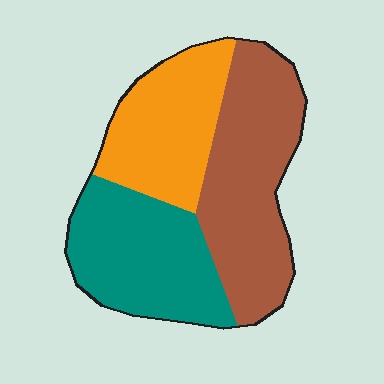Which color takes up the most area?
Brown, at roughly 40%.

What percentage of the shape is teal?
Teal takes up between a sixth and a third of the shape.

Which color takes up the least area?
Orange, at roughly 30%.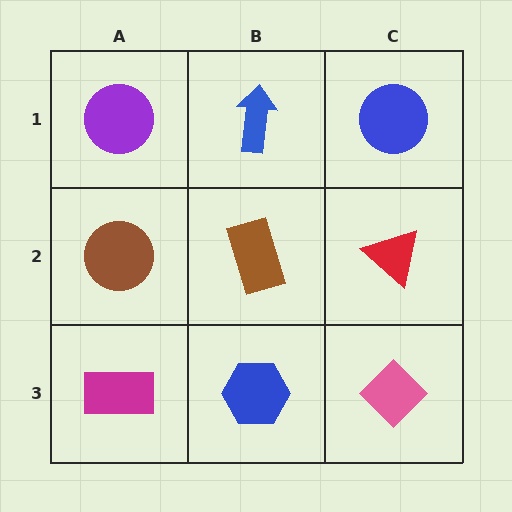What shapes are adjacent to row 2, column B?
A blue arrow (row 1, column B), a blue hexagon (row 3, column B), a brown circle (row 2, column A), a red triangle (row 2, column C).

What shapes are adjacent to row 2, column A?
A purple circle (row 1, column A), a magenta rectangle (row 3, column A), a brown rectangle (row 2, column B).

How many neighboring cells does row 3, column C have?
2.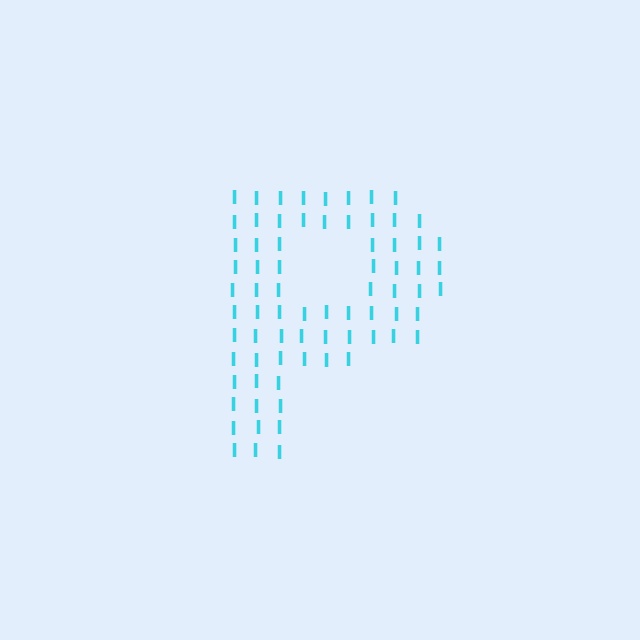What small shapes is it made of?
It is made of small letter I's.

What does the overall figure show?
The overall figure shows the letter P.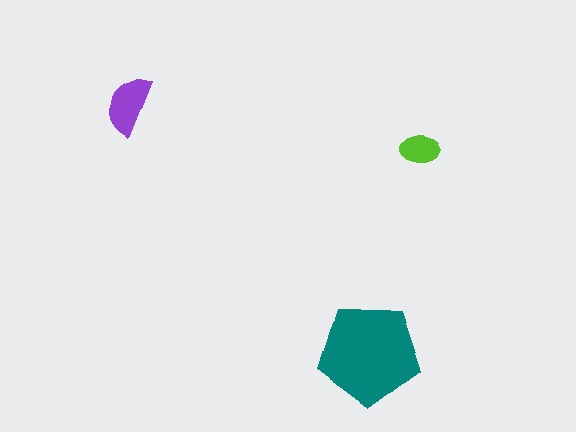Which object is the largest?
The teal pentagon.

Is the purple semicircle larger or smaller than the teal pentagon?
Smaller.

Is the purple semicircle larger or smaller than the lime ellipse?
Larger.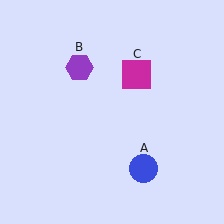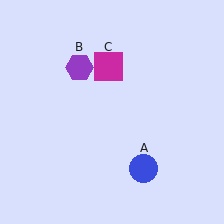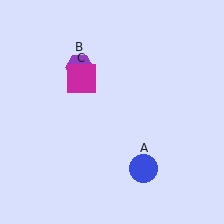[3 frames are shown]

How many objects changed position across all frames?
1 object changed position: magenta square (object C).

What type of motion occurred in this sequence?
The magenta square (object C) rotated counterclockwise around the center of the scene.